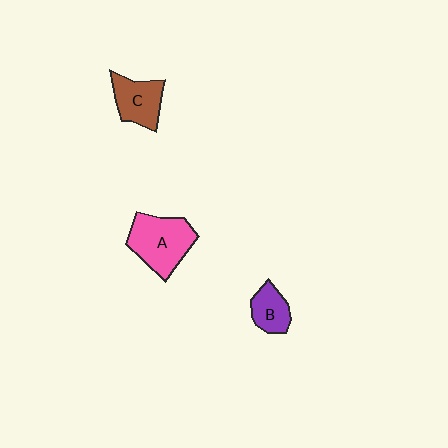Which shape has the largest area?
Shape A (pink).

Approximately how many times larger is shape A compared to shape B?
Approximately 2.0 times.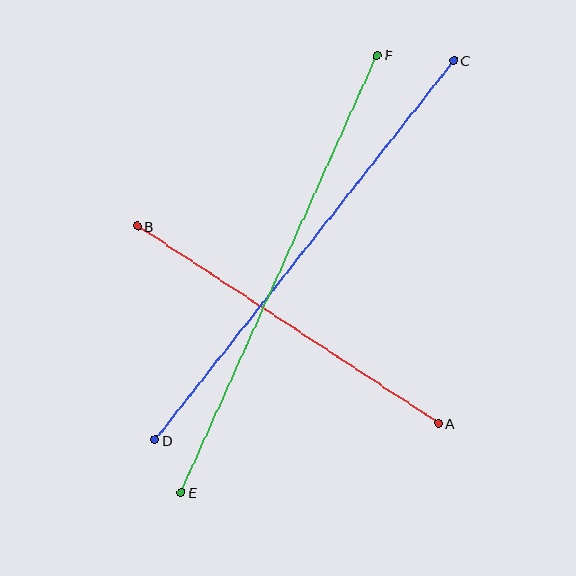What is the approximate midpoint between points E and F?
The midpoint is at approximately (279, 274) pixels.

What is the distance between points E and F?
The distance is approximately 479 pixels.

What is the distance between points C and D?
The distance is approximately 483 pixels.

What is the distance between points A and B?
The distance is approximately 360 pixels.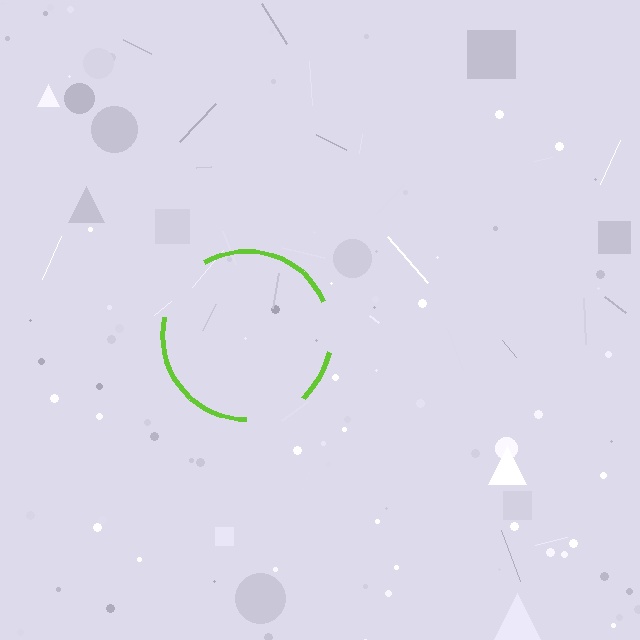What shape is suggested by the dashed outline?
The dashed outline suggests a circle.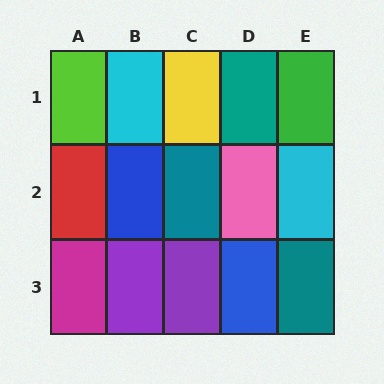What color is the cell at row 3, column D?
Blue.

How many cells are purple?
2 cells are purple.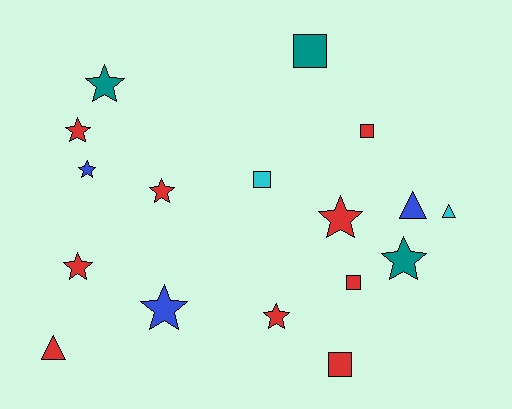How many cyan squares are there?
There is 1 cyan square.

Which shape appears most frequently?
Star, with 9 objects.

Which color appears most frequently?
Red, with 9 objects.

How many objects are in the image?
There are 17 objects.